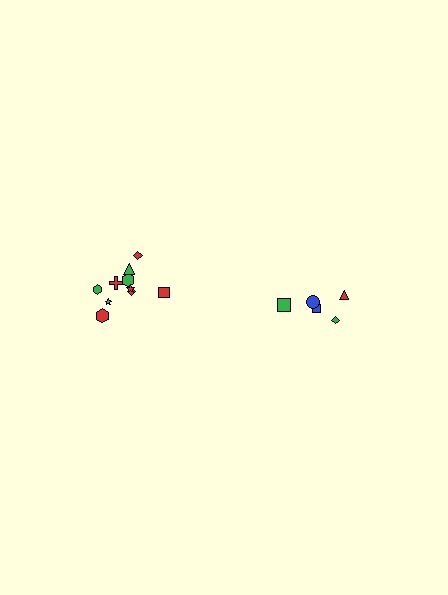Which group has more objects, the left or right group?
The left group.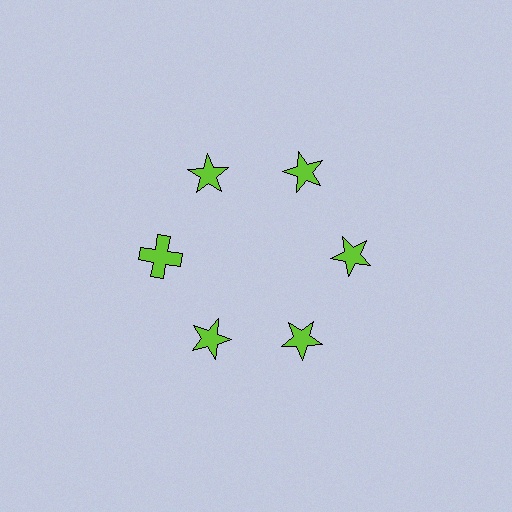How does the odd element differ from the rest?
It has a different shape: cross instead of star.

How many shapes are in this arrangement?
There are 6 shapes arranged in a ring pattern.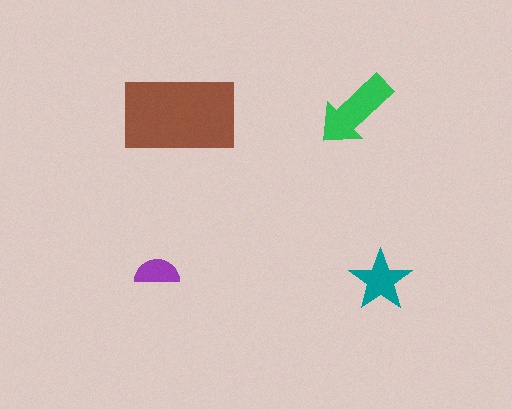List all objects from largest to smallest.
The brown rectangle, the green arrow, the teal star, the purple semicircle.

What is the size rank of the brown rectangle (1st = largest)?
1st.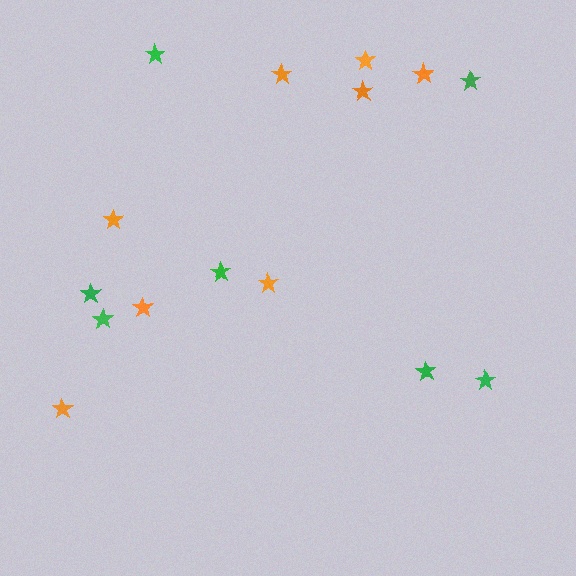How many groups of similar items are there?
There are 2 groups: one group of green stars (7) and one group of orange stars (8).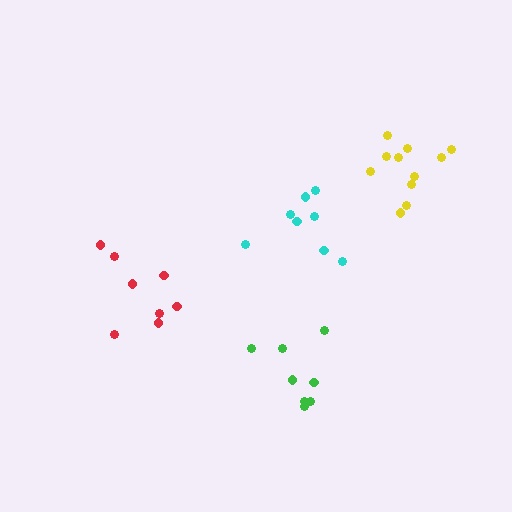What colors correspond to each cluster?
The clusters are colored: yellow, green, cyan, red.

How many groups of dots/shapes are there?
There are 4 groups.